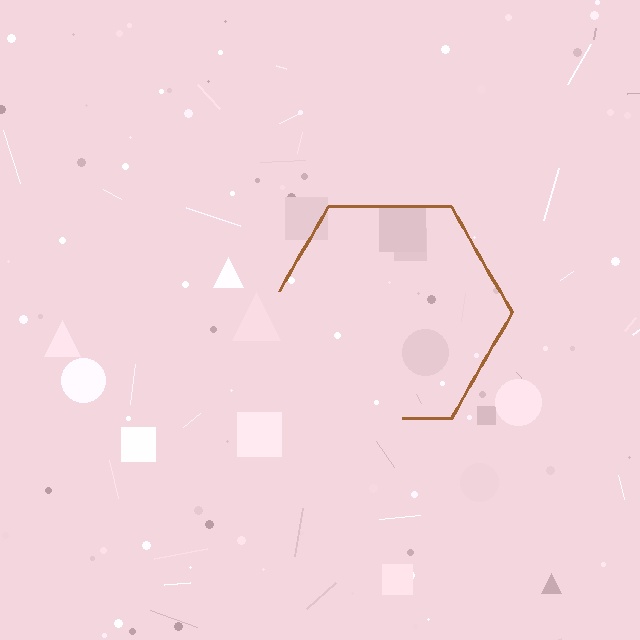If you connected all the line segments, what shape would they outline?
They would outline a hexagon.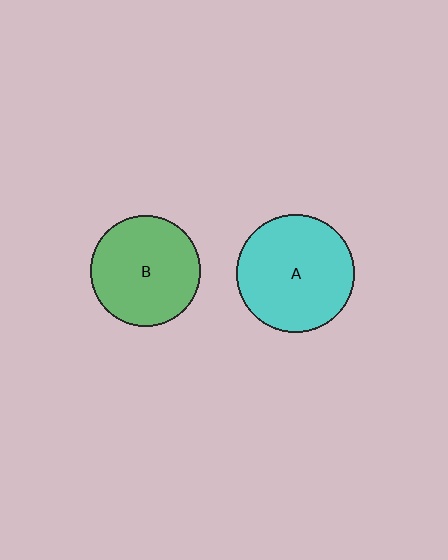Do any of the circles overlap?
No, none of the circles overlap.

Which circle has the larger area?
Circle A (cyan).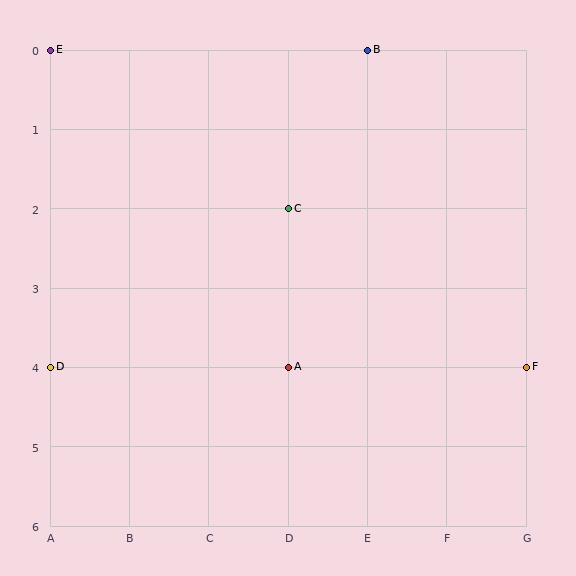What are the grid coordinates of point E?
Point E is at grid coordinates (A, 0).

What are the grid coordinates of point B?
Point B is at grid coordinates (E, 0).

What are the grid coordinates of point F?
Point F is at grid coordinates (G, 4).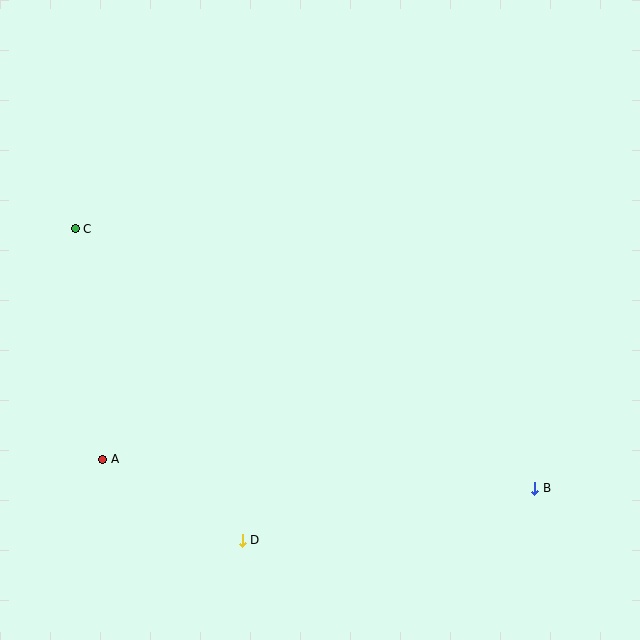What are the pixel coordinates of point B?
Point B is at (535, 488).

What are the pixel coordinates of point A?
Point A is at (103, 459).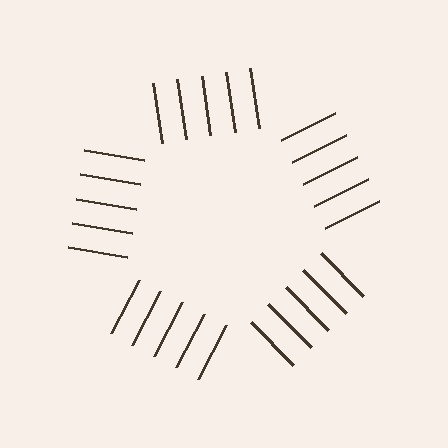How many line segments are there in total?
25 — 5 along each of the 5 edges.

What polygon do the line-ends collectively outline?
An illusory pentagon — the line segments terminate on its edges but no continuous stroke is drawn.